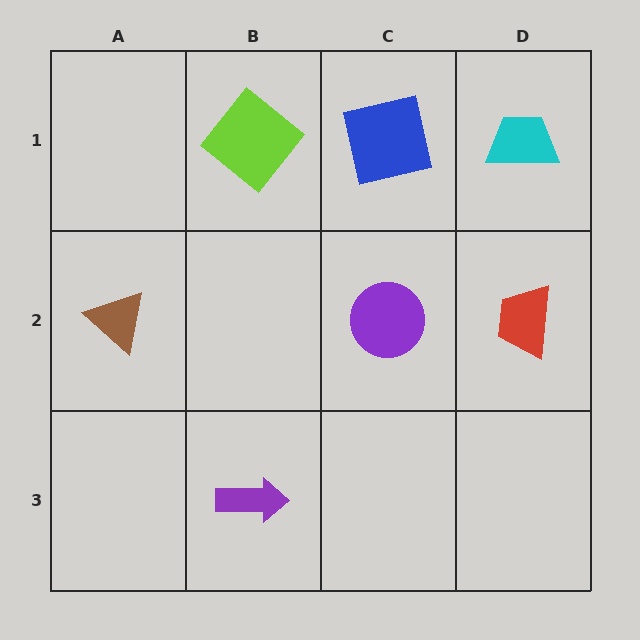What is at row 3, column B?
A purple arrow.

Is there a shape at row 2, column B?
No, that cell is empty.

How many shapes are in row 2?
3 shapes.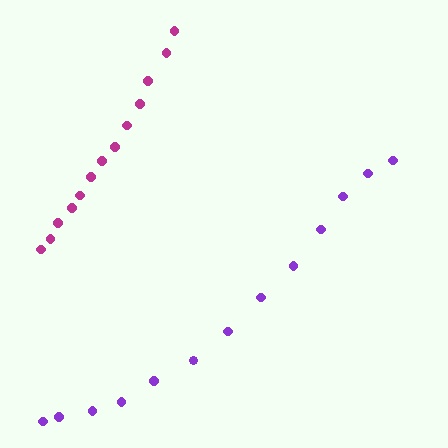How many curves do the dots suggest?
There are 2 distinct paths.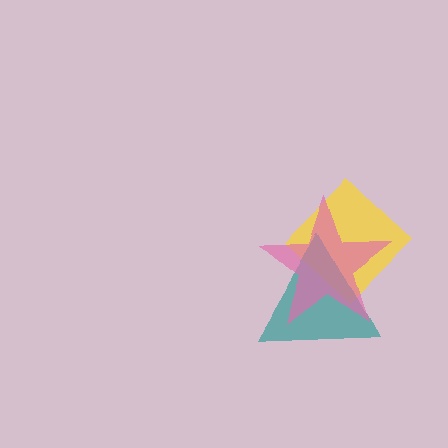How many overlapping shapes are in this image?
There are 3 overlapping shapes in the image.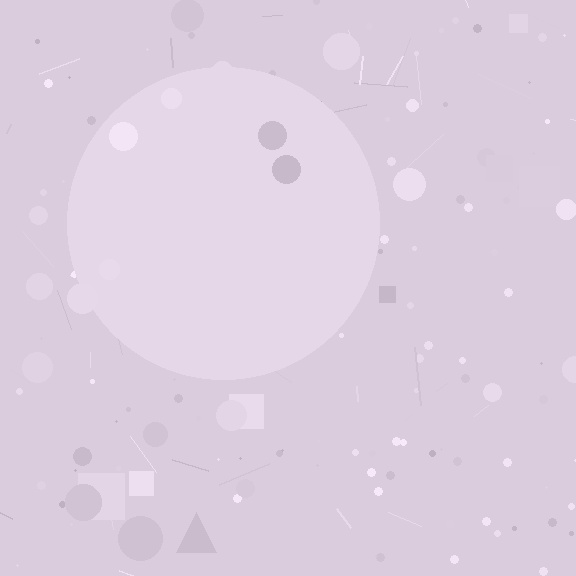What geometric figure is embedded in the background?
A circle is embedded in the background.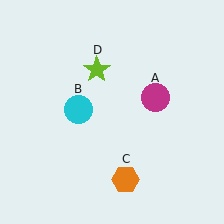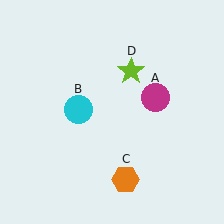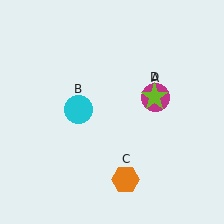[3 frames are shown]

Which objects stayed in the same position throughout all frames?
Magenta circle (object A) and cyan circle (object B) and orange hexagon (object C) remained stationary.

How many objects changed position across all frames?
1 object changed position: lime star (object D).